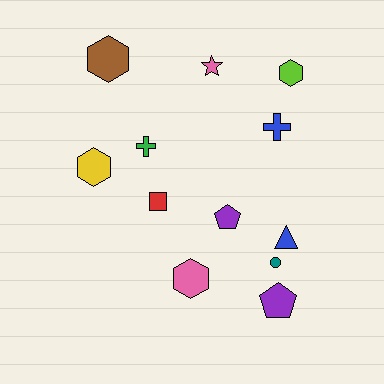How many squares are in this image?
There is 1 square.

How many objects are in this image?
There are 12 objects.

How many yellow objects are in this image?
There is 1 yellow object.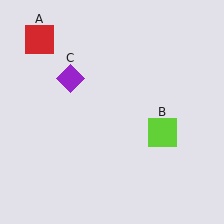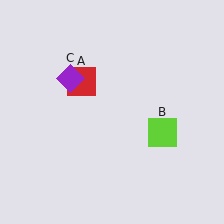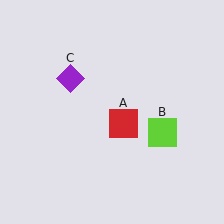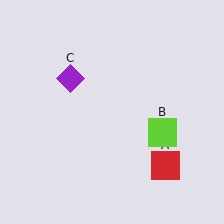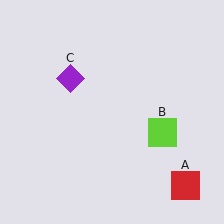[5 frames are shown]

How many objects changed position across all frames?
1 object changed position: red square (object A).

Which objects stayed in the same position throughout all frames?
Lime square (object B) and purple diamond (object C) remained stationary.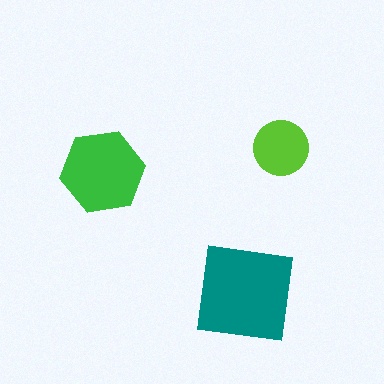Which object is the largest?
The teal square.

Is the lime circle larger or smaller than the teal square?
Smaller.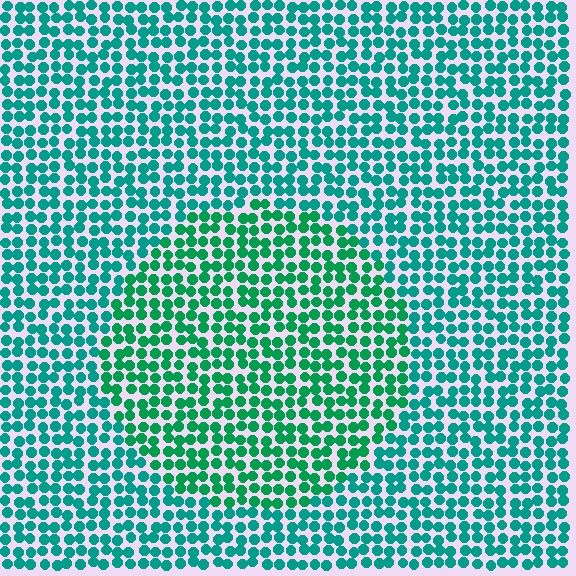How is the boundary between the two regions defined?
The boundary is defined purely by a slight shift in hue (about 23 degrees). Spacing, size, and orientation are identical on both sides.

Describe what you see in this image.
The image is filled with small teal elements in a uniform arrangement. A circle-shaped region is visible where the elements are tinted to a slightly different hue, forming a subtle color boundary.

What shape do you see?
I see a circle.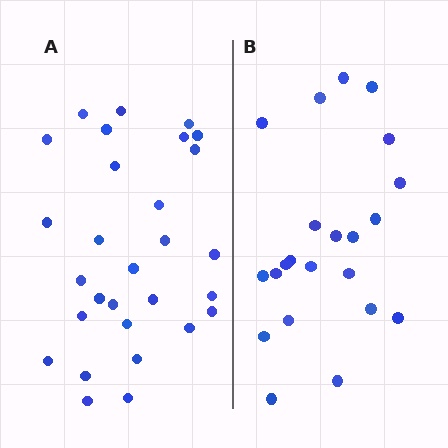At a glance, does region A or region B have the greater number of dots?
Region A (the left region) has more dots.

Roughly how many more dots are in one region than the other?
Region A has roughly 8 or so more dots than region B.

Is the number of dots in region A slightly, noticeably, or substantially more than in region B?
Region A has noticeably more, but not dramatically so. The ratio is roughly 1.3 to 1.